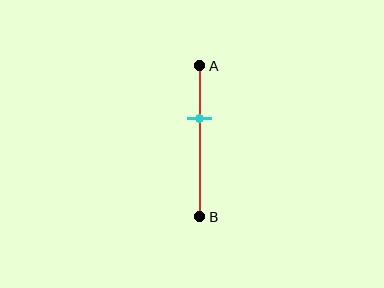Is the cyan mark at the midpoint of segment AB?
No, the mark is at about 35% from A, not at the 50% midpoint.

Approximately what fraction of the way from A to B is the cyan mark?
The cyan mark is approximately 35% of the way from A to B.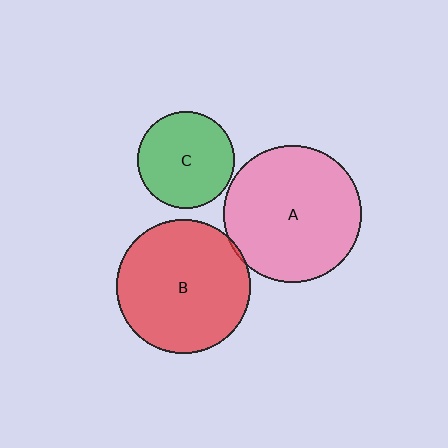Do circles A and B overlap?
Yes.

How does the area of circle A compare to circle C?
Approximately 2.0 times.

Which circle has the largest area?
Circle A (pink).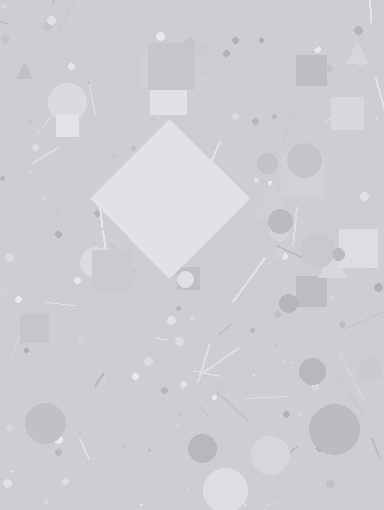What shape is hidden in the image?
A diamond is hidden in the image.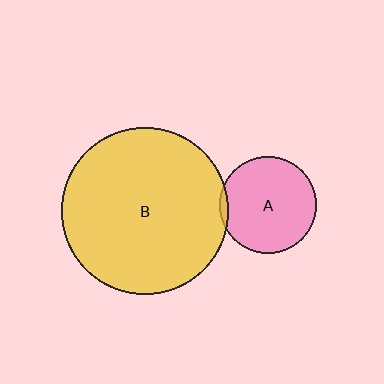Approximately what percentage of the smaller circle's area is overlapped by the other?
Approximately 5%.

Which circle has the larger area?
Circle B (yellow).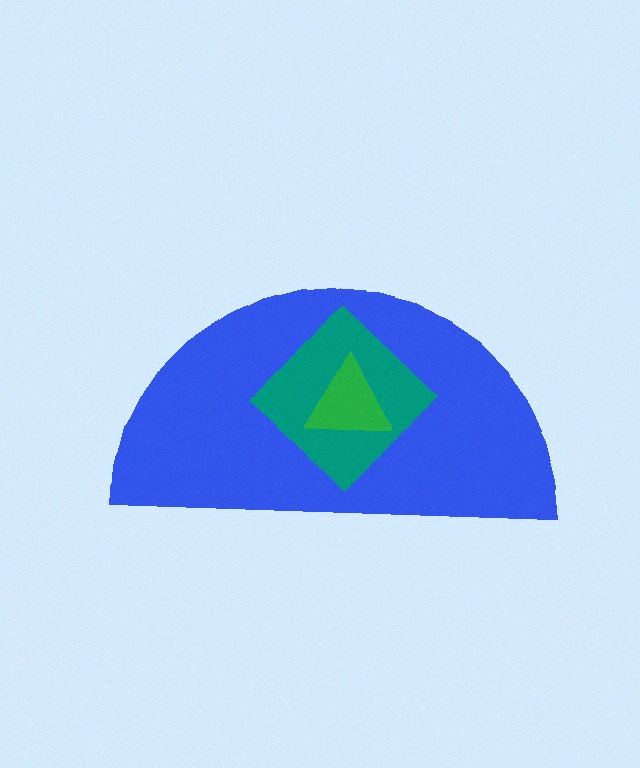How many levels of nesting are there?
3.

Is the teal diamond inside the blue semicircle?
Yes.